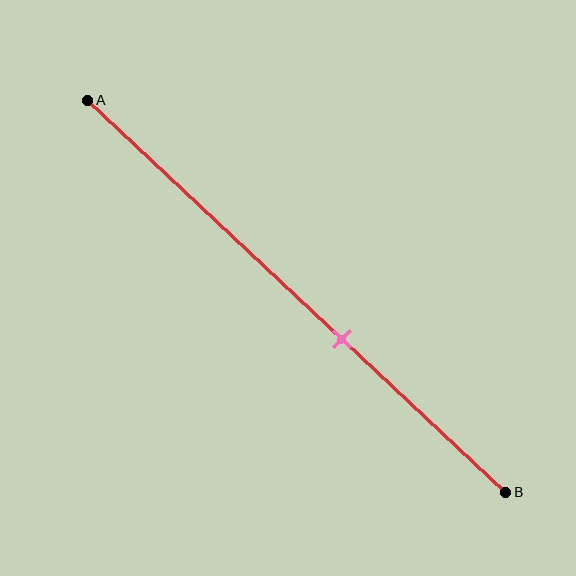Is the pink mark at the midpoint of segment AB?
No, the mark is at about 60% from A, not at the 50% midpoint.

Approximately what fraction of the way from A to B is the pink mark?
The pink mark is approximately 60% of the way from A to B.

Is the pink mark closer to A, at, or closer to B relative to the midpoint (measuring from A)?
The pink mark is closer to point B than the midpoint of segment AB.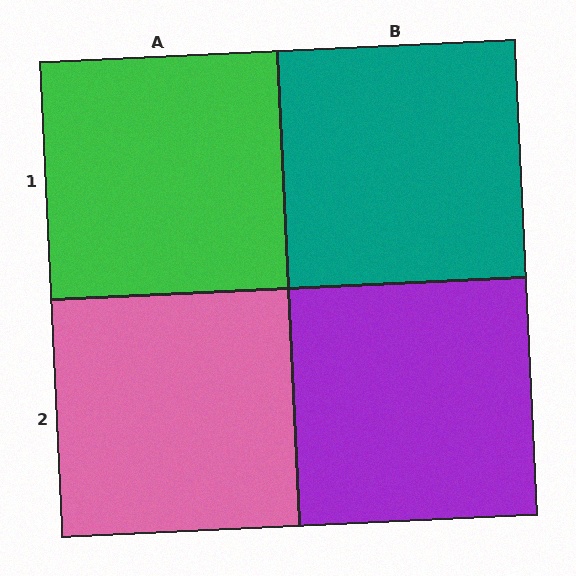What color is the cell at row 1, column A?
Green.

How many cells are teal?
1 cell is teal.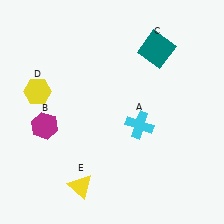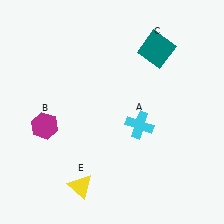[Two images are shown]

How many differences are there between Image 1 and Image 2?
There is 1 difference between the two images.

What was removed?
The yellow hexagon (D) was removed in Image 2.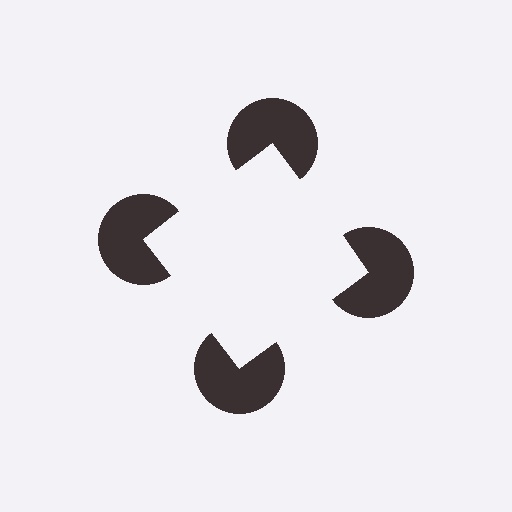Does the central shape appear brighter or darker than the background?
It typically appears slightly brighter than the background, even though no actual brightness change is drawn.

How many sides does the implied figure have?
4 sides.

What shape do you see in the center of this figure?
An illusory square — its edges are inferred from the aligned wedge cuts in the pac-man discs, not physically drawn.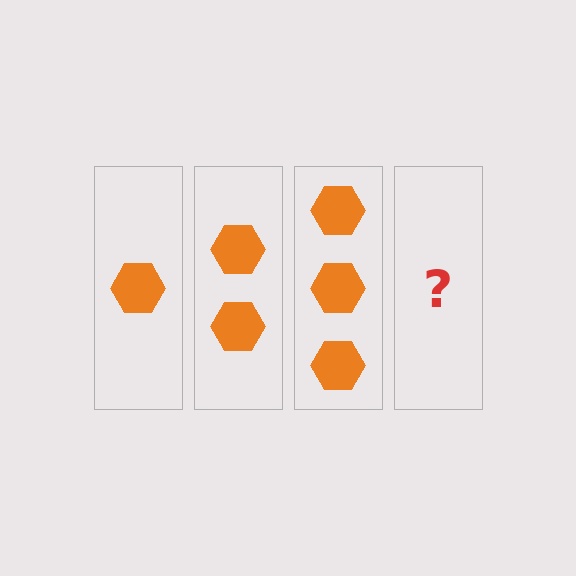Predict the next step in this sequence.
The next step is 4 hexagons.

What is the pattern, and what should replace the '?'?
The pattern is that each step adds one more hexagon. The '?' should be 4 hexagons.